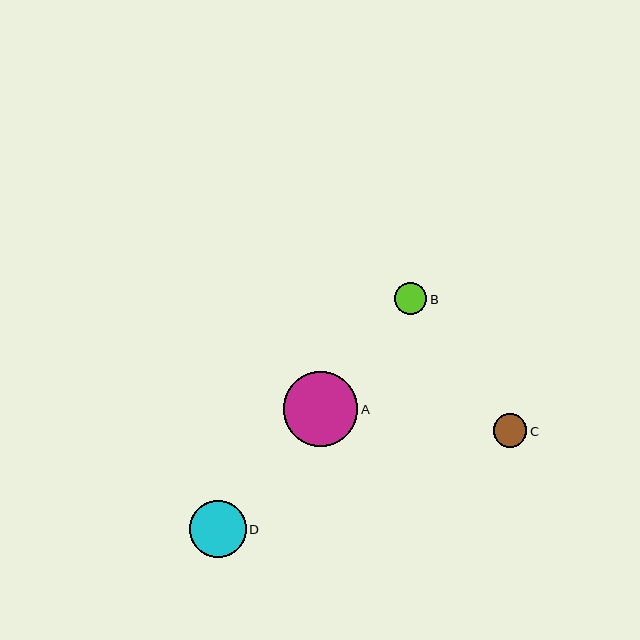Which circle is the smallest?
Circle B is the smallest with a size of approximately 32 pixels.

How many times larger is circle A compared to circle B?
Circle A is approximately 2.4 times the size of circle B.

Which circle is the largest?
Circle A is the largest with a size of approximately 75 pixels.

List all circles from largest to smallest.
From largest to smallest: A, D, C, B.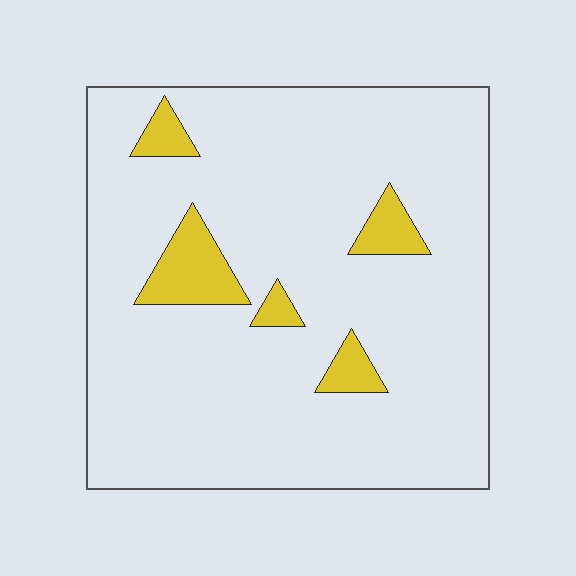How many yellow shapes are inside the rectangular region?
5.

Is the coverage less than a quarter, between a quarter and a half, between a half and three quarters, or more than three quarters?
Less than a quarter.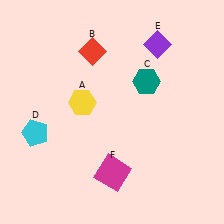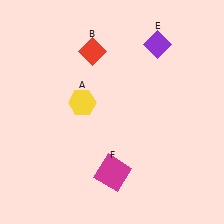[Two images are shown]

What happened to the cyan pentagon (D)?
The cyan pentagon (D) was removed in Image 2. It was in the bottom-left area of Image 1.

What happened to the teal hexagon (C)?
The teal hexagon (C) was removed in Image 2. It was in the top-right area of Image 1.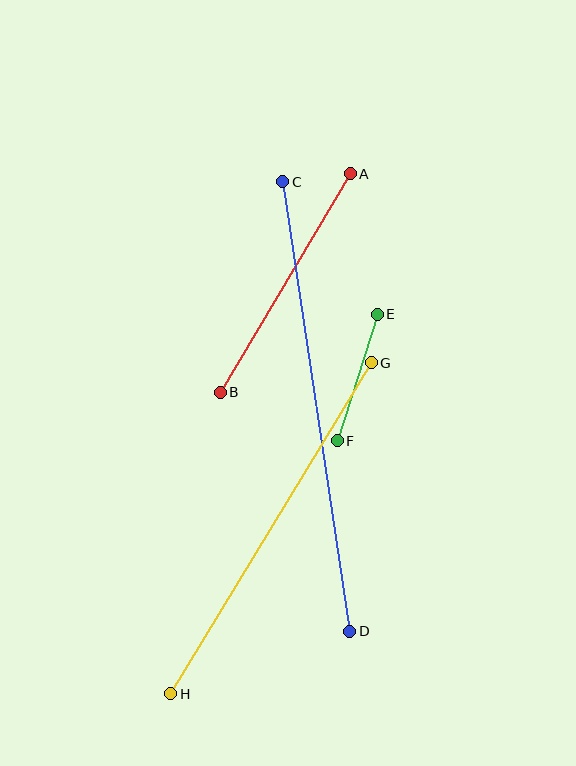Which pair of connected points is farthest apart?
Points C and D are farthest apart.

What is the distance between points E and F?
The distance is approximately 133 pixels.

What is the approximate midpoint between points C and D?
The midpoint is at approximately (316, 406) pixels.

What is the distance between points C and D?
The distance is approximately 454 pixels.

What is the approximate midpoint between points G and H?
The midpoint is at approximately (271, 528) pixels.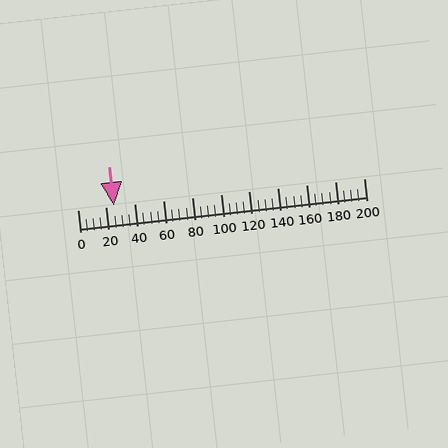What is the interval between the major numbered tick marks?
The major tick marks are spaced 20 units apart.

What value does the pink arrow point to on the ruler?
The pink arrow points to approximately 25.